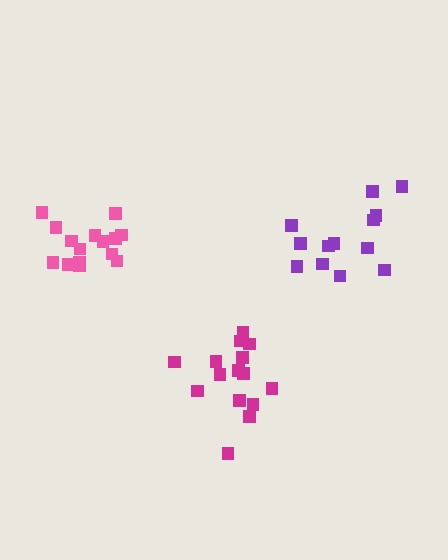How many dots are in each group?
Group 1: 13 dots, Group 2: 15 dots, Group 3: 15 dots (43 total).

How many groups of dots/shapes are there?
There are 3 groups.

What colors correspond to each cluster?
The clusters are colored: purple, pink, magenta.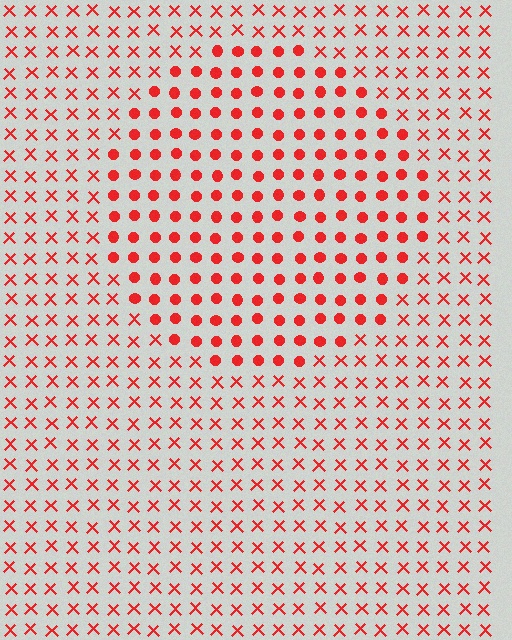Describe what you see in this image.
The image is filled with small red elements arranged in a uniform grid. A circle-shaped region contains circles, while the surrounding area contains X marks. The boundary is defined purely by the change in element shape.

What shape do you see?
I see a circle.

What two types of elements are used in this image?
The image uses circles inside the circle region and X marks outside it.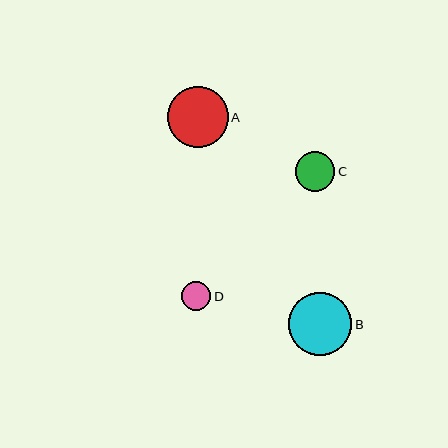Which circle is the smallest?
Circle D is the smallest with a size of approximately 29 pixels.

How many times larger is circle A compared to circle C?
Circle A is approximately 1.6 times the size of circle C.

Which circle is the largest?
Circle B is the largest with a size of approximately 63 pixels.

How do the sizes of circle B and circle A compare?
Circle B and circle A are approximately the same size.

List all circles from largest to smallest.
From largest to smallest: B, A, C, D.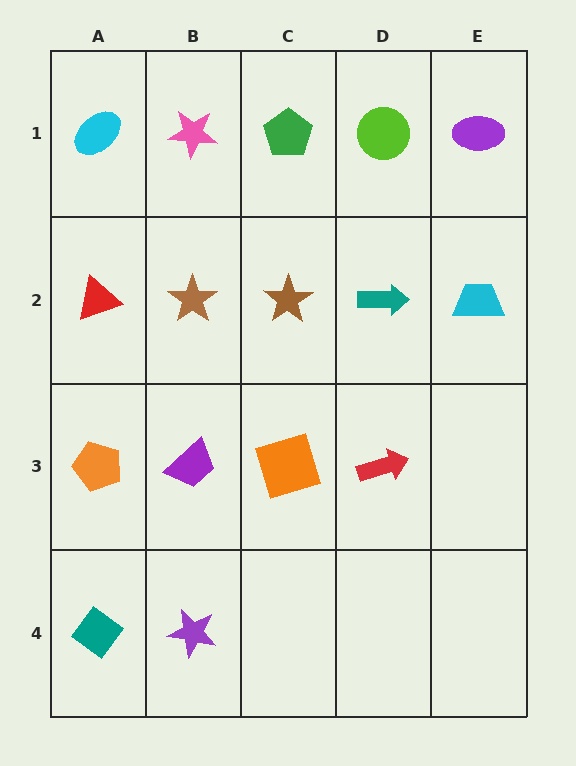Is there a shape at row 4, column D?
No, that cell is empty.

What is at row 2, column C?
A brown star.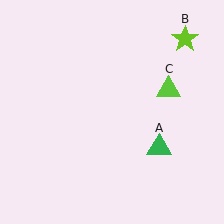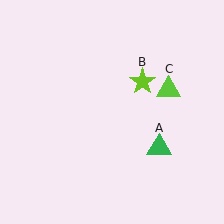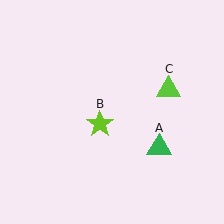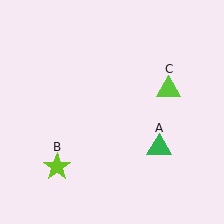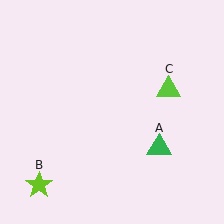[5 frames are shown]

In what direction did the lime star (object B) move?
The lime star (object B) moved down and to the left.